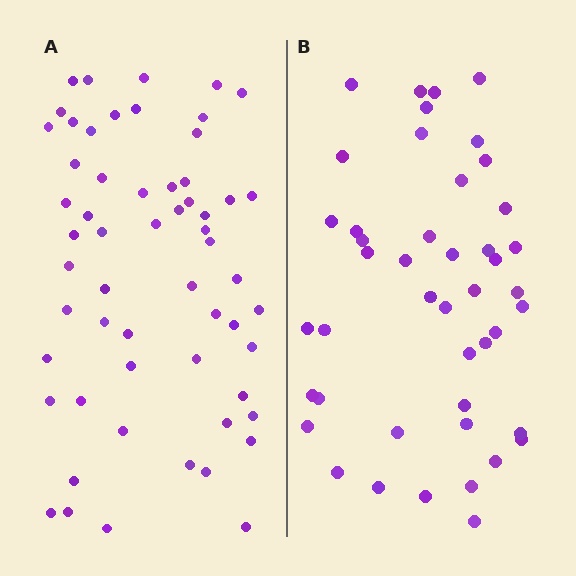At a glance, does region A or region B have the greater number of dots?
Region A (the left region) has more dots.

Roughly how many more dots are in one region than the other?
Region A has approximately 15 more dots than region B.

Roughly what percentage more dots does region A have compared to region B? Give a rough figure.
About 30% more.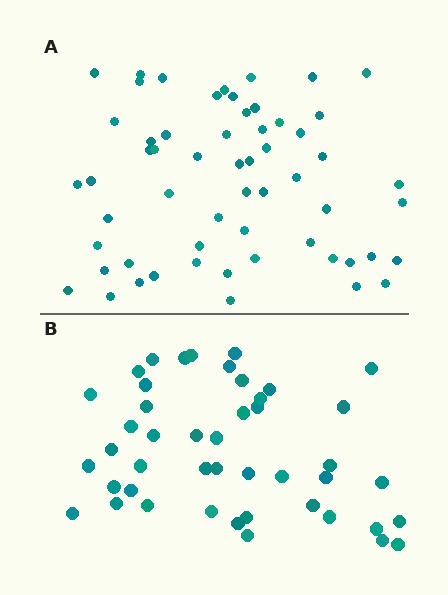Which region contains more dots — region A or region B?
Region A (the top region) has more dots.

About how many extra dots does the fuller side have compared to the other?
Region A has approximately 15 more dots than region B.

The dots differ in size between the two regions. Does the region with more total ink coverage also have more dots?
No. Region B has more total ink coverage because its dots are larger, but region A actually contains more individual dots. Total area can be misleading — the number of items is what matters here.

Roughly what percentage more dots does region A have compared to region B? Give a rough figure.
About 30% more.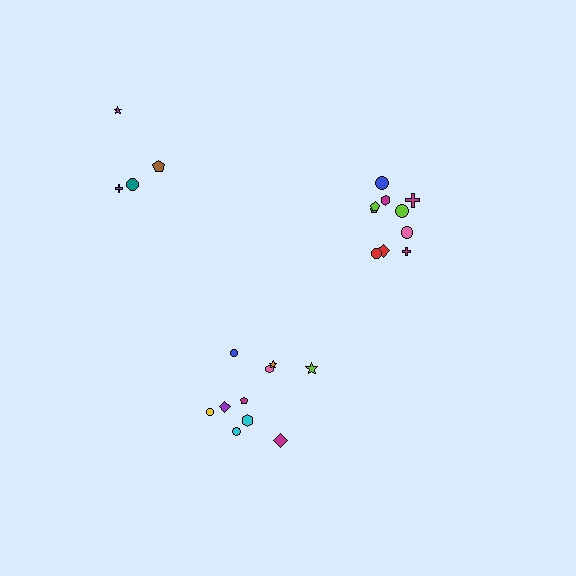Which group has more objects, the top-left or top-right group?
The top-right group.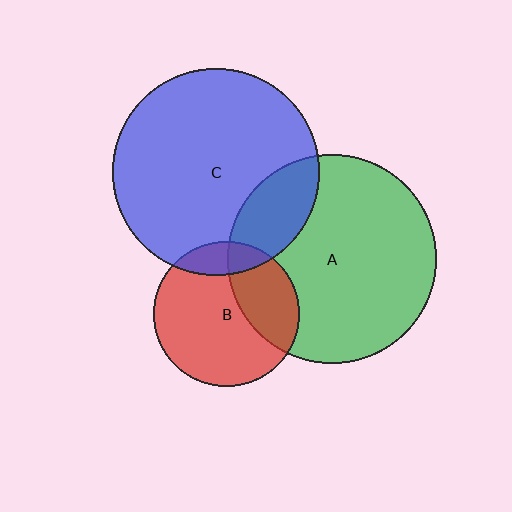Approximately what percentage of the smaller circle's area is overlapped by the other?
Approximately 20%.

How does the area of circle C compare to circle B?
Approximately 2.0 times.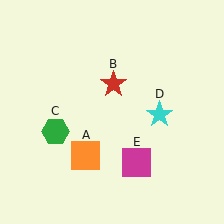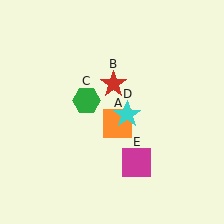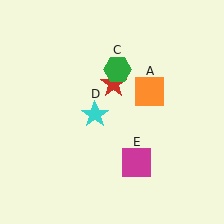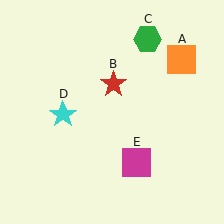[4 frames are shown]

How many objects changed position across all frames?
3 objects changed position: orange square (object A), green hexagon (object C), cyan star (object D).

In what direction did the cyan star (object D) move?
The cyan star (object D) moved left.